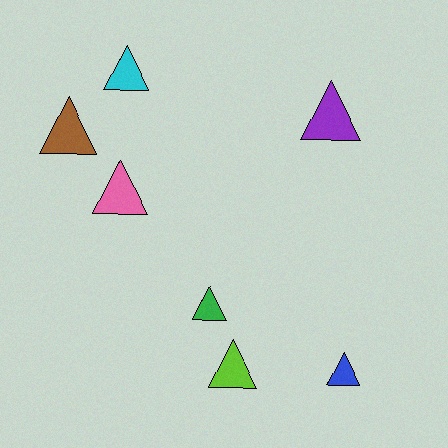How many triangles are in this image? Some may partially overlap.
There are 7 triangles.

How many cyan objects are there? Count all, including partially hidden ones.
There is 1 cyan object.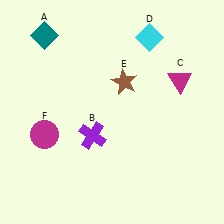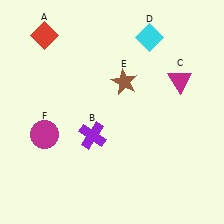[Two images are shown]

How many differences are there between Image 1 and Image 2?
There is 1 difference between the two images.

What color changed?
The diamond (A) changed from teal in Image 1 to red in Image 2.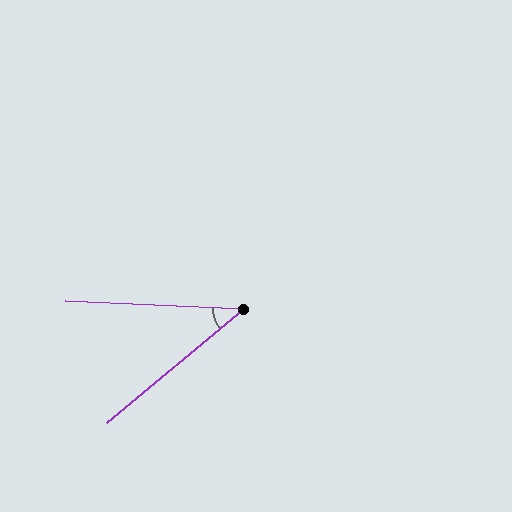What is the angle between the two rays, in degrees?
Approximately 43 degrees.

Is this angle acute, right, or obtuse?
It is acute.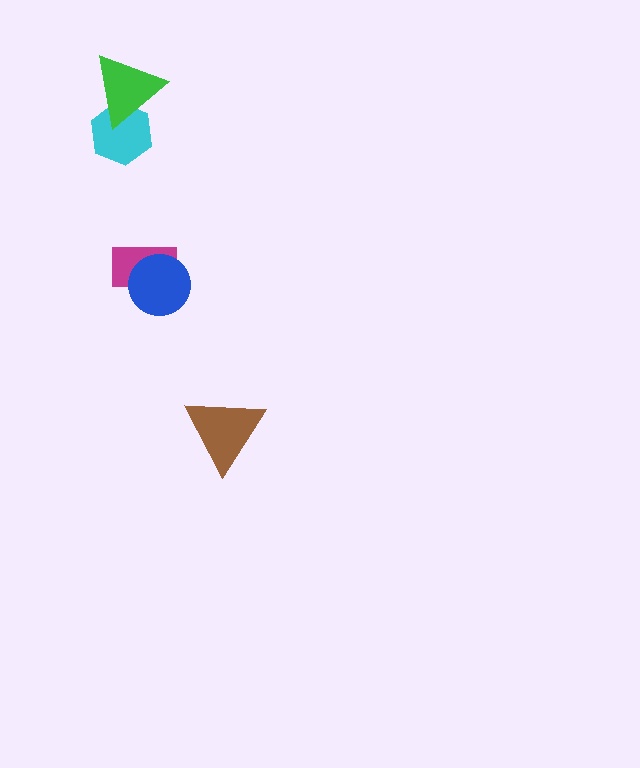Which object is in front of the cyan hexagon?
The green triangle is in front of the cyan hexagon.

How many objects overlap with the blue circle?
1 object overlaps with the blue circle.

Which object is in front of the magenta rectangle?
The blue circle is in front of the magenta rectangle.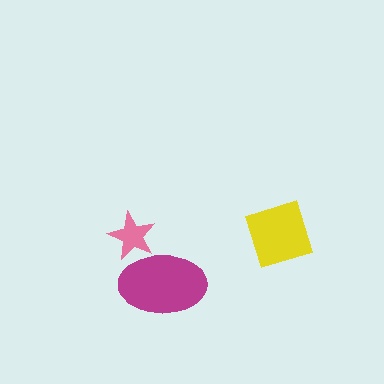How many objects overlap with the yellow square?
0 objects overlap with the yellow square.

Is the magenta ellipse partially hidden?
Yes, it is partially covered by another shape.